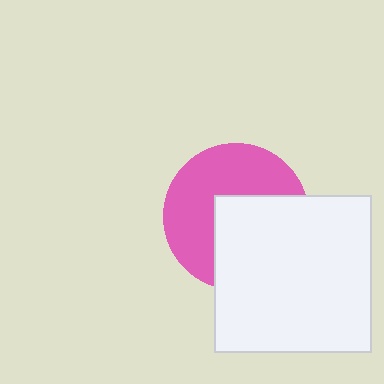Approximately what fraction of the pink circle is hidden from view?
Roughly 46% of the pink circle is hidden behind the white square.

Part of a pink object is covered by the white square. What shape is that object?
It is a circle.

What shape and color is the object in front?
The object in front is a white square.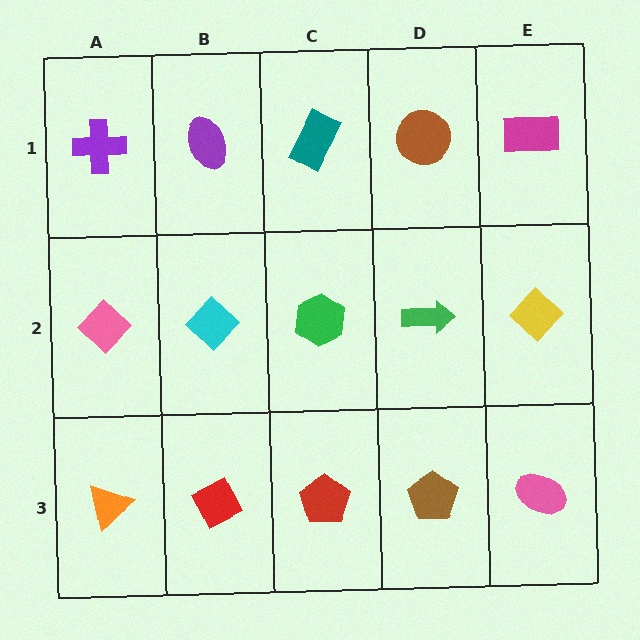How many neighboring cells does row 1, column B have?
3.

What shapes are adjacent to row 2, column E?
A magenta rectangle (row 1, column E), a pink ellipse (row 3, column E), a green arrow (row 2, column D).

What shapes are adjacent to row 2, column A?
A purple cross (row 1, column A), an orange triangle (row 3, column A), a cyan diamond (row 2, column B).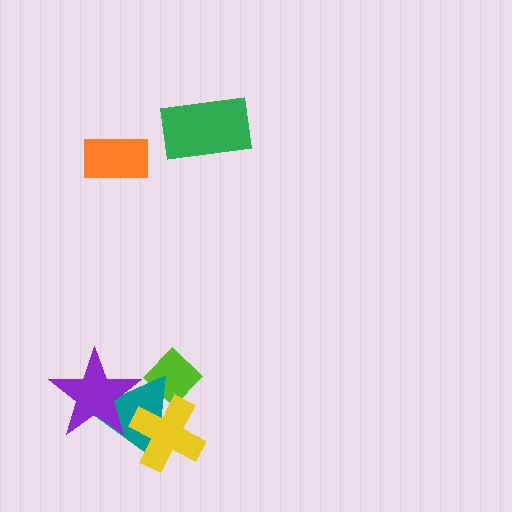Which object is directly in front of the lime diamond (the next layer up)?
The teal triangle is directly in front of the lime diamond.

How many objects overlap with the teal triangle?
3 objects overlap with the teal triangle.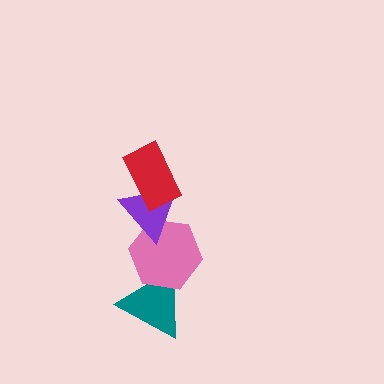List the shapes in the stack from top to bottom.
From top to bottom: the red rectangle, the purple triangle, the pink hexagon, the teal triangle.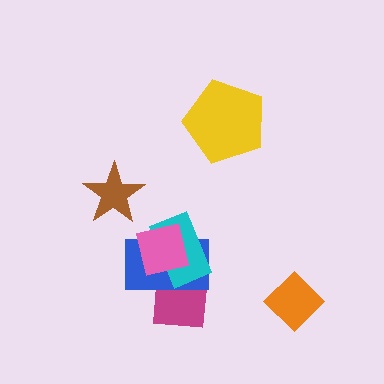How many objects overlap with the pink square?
3 objects overlap with the pink square.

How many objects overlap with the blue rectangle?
3 objects overlap with the blue rectangle.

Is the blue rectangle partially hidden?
Yes, it is partially covered by another shape.